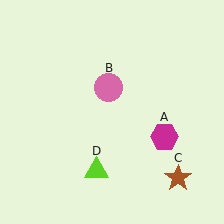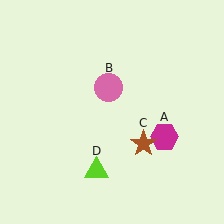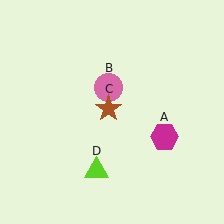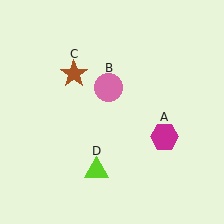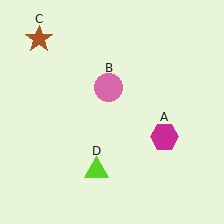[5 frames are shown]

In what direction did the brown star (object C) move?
The brown star (object C) moved up and to the left.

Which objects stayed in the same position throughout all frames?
Magenta hexagon (object A) and pink circle (object B) and lime triangle (object D) remained stationary.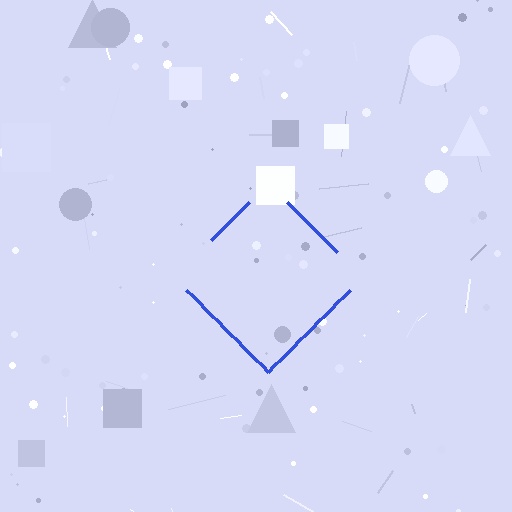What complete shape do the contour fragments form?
The contour fragments form a diamond.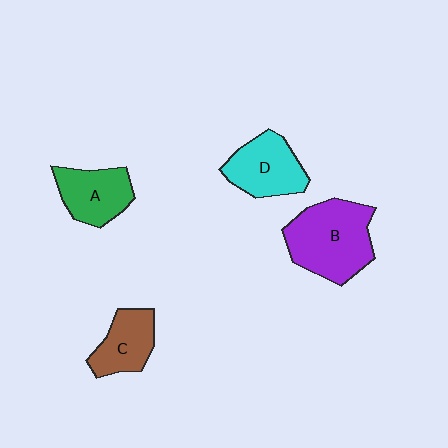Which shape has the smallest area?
Shape C (brown).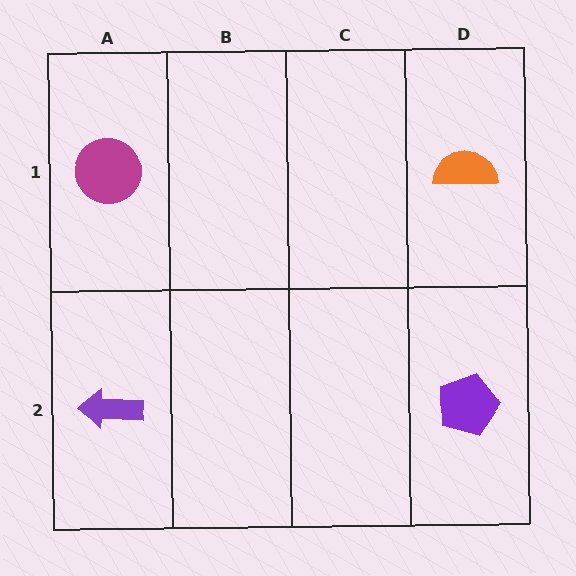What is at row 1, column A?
A magenta circle.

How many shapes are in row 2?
2 shapes.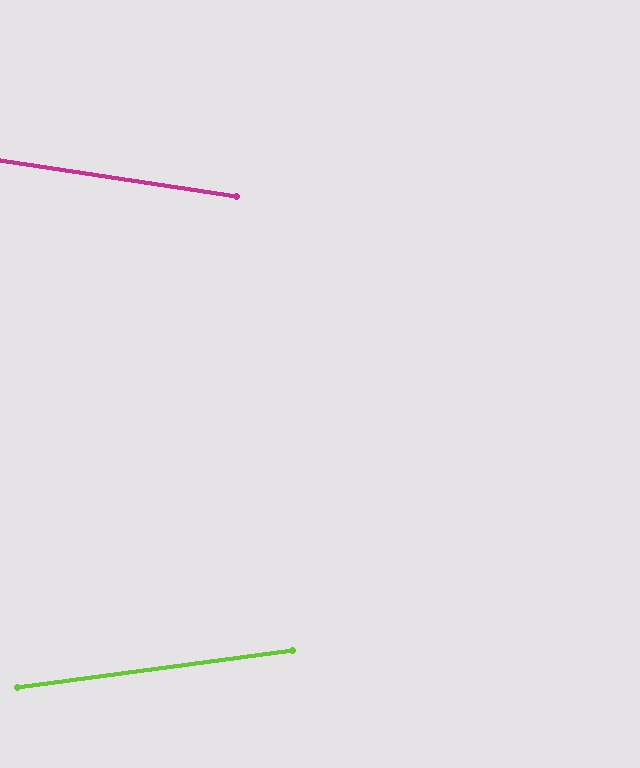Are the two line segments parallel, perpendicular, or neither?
Neither parallel nor perpendicular — they differ by about 16°.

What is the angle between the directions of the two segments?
Approximately 16 degrees.